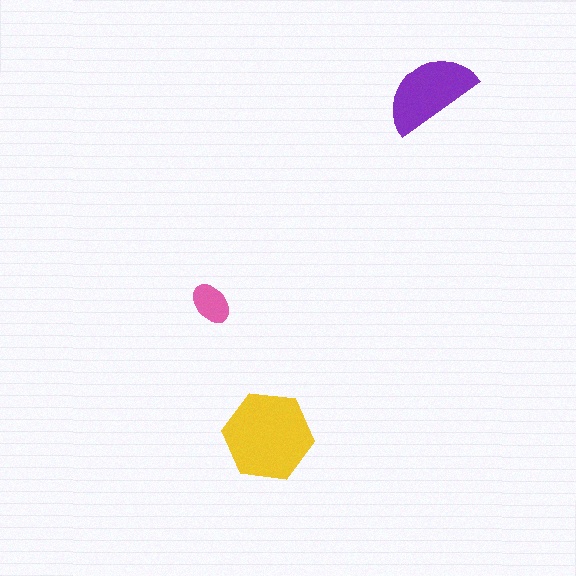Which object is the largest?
The yellow hexagon.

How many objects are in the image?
There are 3 objects in the image.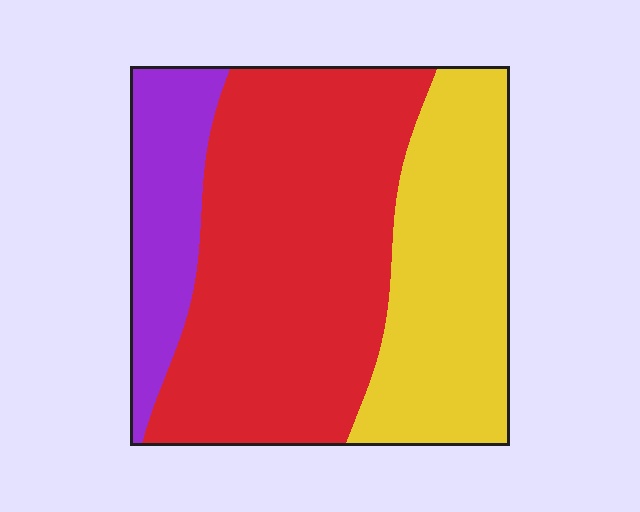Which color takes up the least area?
Purple, at roughly 15%.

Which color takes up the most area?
Red, at roughly 55%.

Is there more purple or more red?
Red.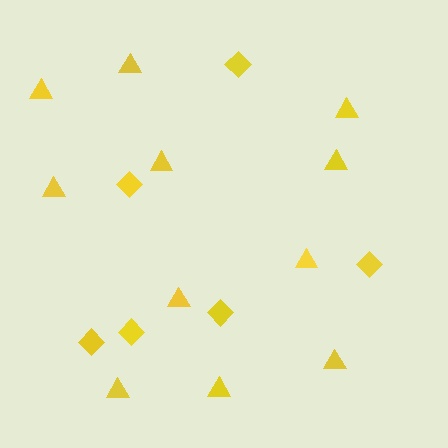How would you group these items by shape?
There are 2 groups: one group of triangles (11) and one group of diamonds (6).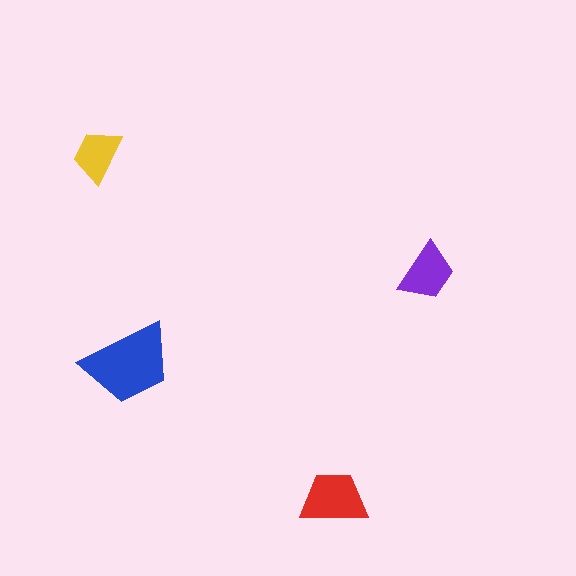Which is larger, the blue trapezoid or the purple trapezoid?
The blue one.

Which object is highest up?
The yellow trapezoid is topmost.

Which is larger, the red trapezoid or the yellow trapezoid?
The red one.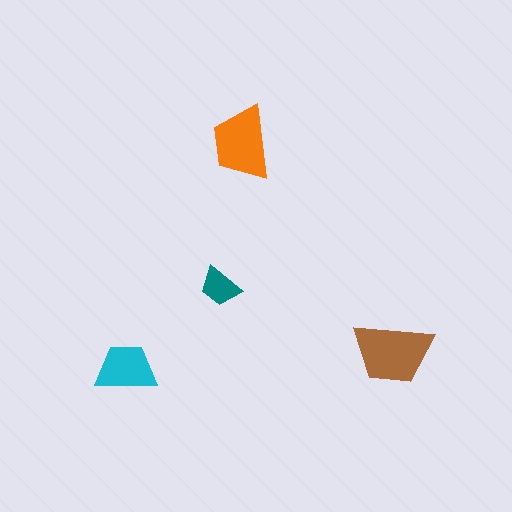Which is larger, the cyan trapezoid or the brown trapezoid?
The brown one.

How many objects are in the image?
There are 4 objects in the image.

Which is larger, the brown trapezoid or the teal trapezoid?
The brown one.